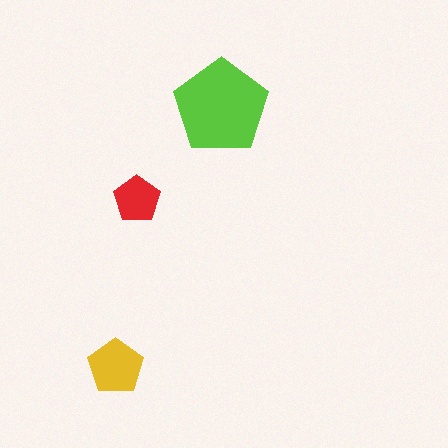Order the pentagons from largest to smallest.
the lime one, the yellow one, the red one.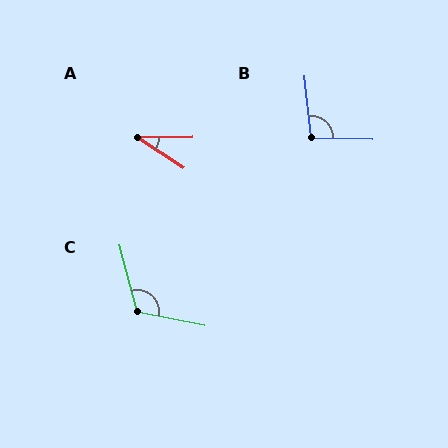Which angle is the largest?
C, at approximately 116 degrees.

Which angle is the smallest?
A, at approximately 34 degrees.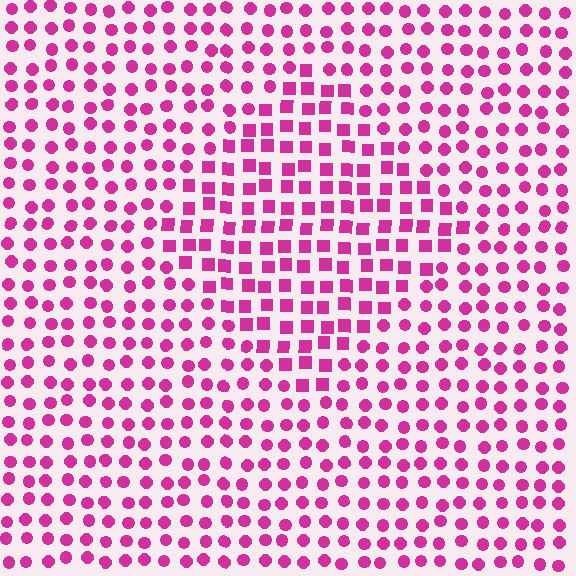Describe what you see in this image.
The image is filled with small magenta elements arranged in a uniform grid. A diamond-shaped region contains squares, while the surrounding area contains circles. The boundary is defined purely by the change in element shape.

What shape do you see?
I see a diamond.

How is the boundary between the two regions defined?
The boundary is defined by a change in element shape: squares inside vs. circles outside. All elements share the same color and spacing.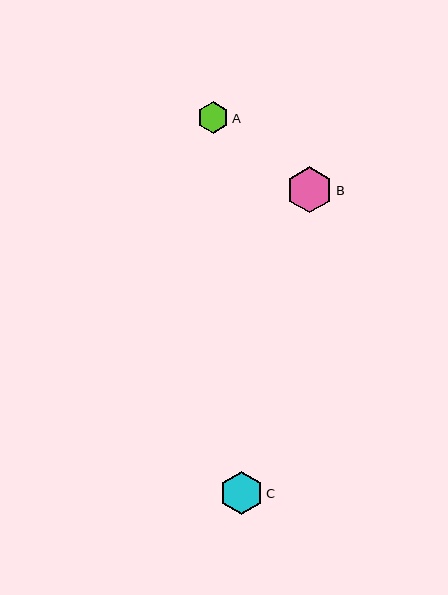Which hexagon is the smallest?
Hexagon A is the smallest with a size of approximately 32 pixels.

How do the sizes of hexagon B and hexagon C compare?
Hexagon B and hexagon C are approximately the same size.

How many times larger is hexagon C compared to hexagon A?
Hexagon C is approximately 1.4 times the size of hexagon A.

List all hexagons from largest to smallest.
From largest to smallest: B, C, A.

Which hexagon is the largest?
Hexagon B is the largest with a size of approximately 46 pixels.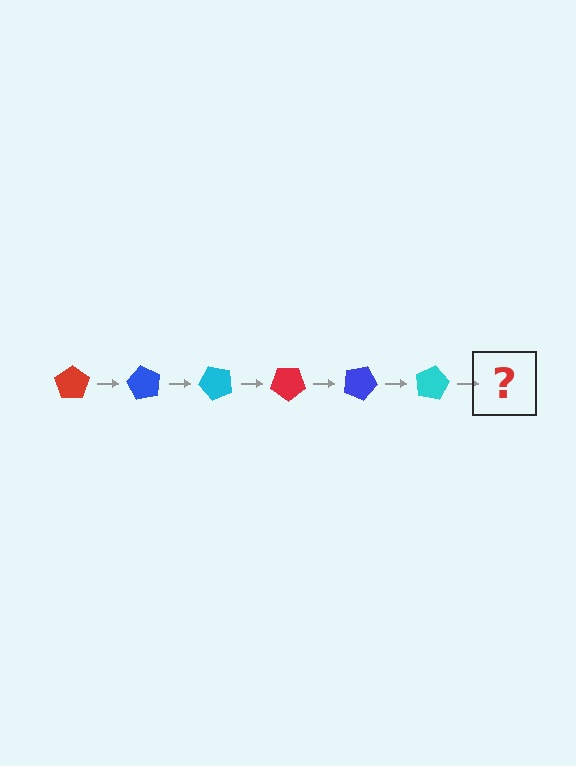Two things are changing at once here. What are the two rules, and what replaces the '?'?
The two rules are that it rotates 60 degrees each step and the color cycles through red, blue, and cyan. The '?' should be a red pentagon, rotated 360 degrees from the start.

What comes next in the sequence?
The next element should be a red pentagon, rotated 360 degrees from the start.